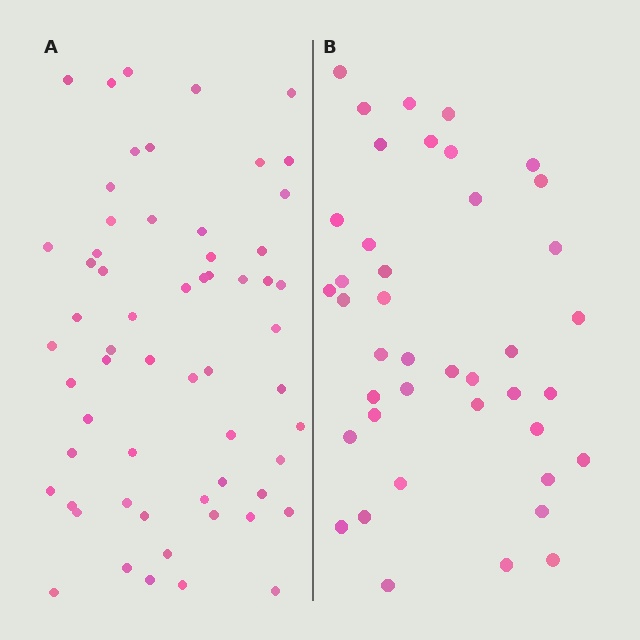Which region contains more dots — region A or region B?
Region A (the left region) has more dots.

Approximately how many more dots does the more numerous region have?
Region A has approximately 20 more dots than region B.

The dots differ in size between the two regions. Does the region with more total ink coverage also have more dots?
No. Region B has more total ink coverage because its dots are larger, but region A actually contains more individual dots. Total area can be misleading — the number of items is what matters here.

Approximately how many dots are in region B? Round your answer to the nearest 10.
About 40 dots. (The exact count is 41, which rounds to 40.)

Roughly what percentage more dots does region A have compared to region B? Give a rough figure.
About 45% more.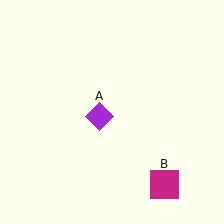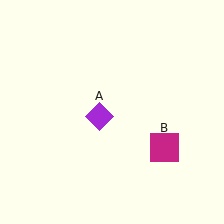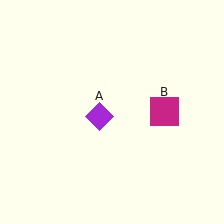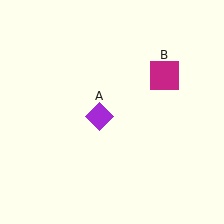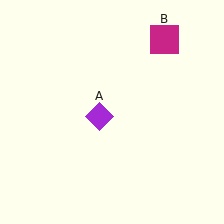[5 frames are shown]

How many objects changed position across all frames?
1 object changed position: magenta square (object B).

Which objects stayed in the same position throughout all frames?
Purple diamond (object A) remained stationary.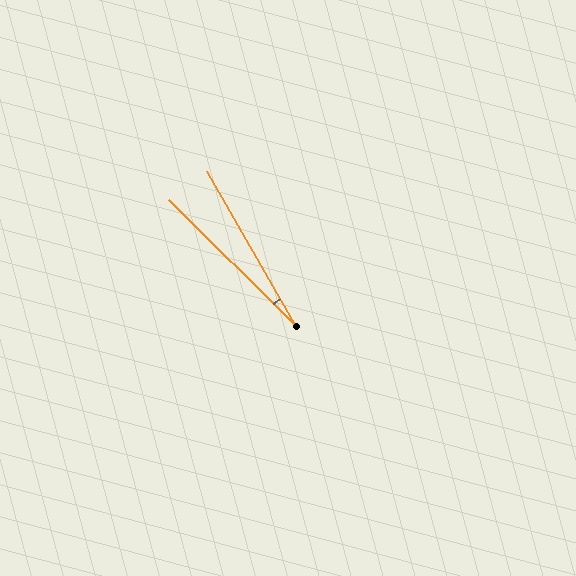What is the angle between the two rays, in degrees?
Approximately 15 degrees.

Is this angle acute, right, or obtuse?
It is acute.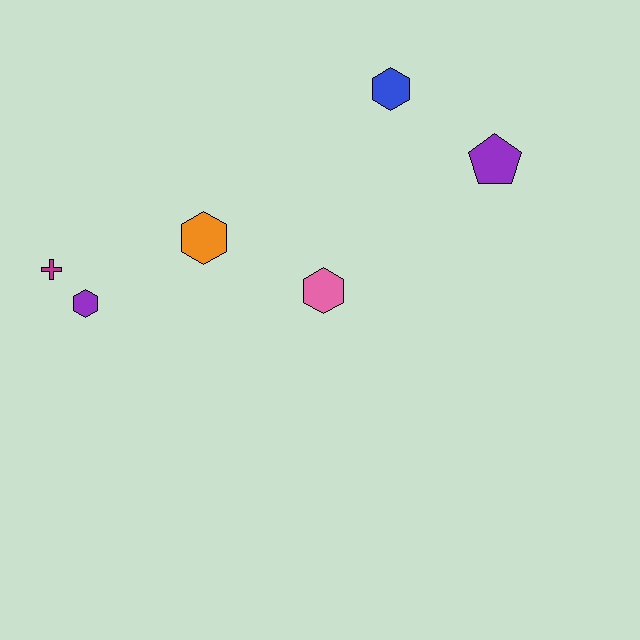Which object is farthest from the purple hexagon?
The purple pentagon is farthest from the purple hexagon.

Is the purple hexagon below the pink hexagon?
Yes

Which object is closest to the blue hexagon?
The purple pentagon is closest to the blue hexagon.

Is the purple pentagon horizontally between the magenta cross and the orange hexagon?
No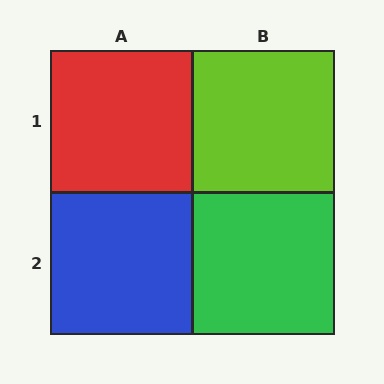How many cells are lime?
1 cell is lime.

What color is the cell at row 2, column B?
Green.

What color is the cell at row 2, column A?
Blue.